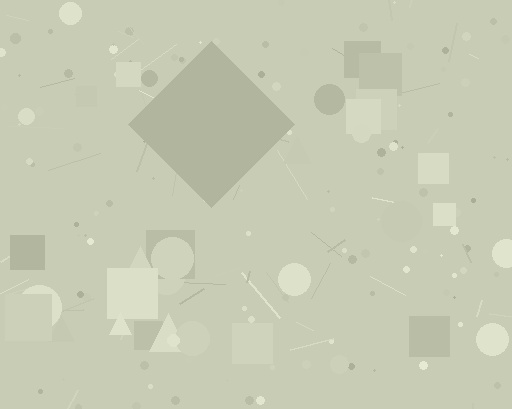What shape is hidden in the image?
A diamond is hidden in the image.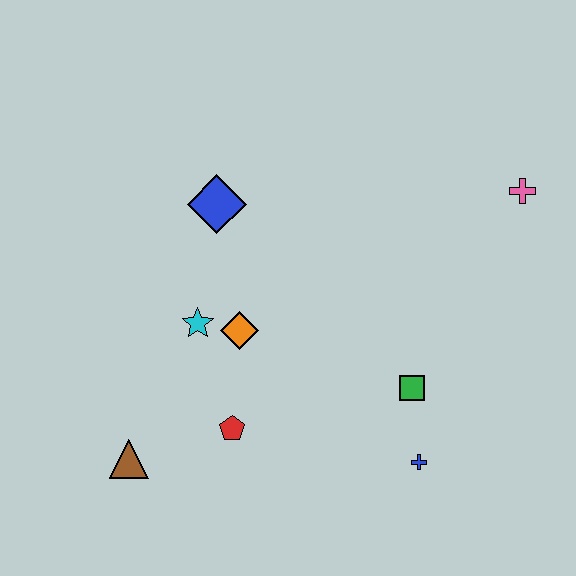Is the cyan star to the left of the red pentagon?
Yes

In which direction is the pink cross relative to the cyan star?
The pink cross is to the right of the cyan star.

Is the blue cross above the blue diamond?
No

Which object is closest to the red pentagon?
The orange diamond is closest to the red pentagon.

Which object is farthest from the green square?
The brown triangle is farthest from the green square.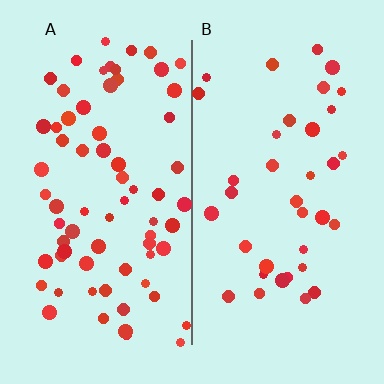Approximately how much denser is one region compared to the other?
Approximately 2.0× — region A over region B.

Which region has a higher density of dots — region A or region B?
A (the left).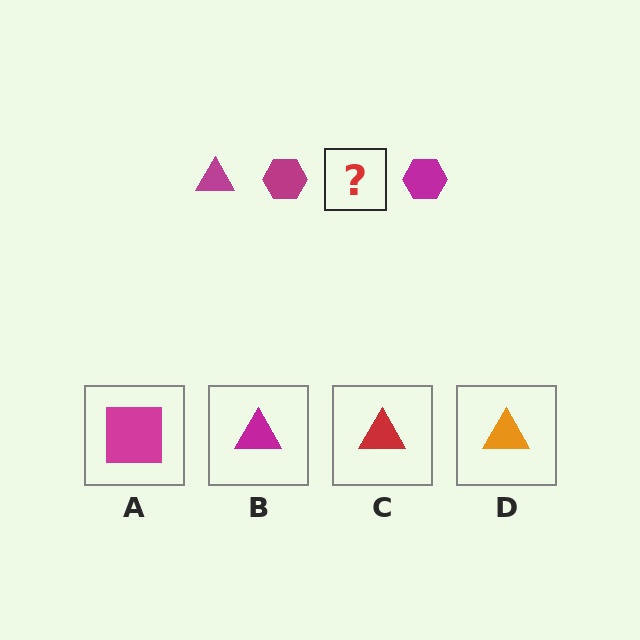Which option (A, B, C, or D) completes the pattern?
B.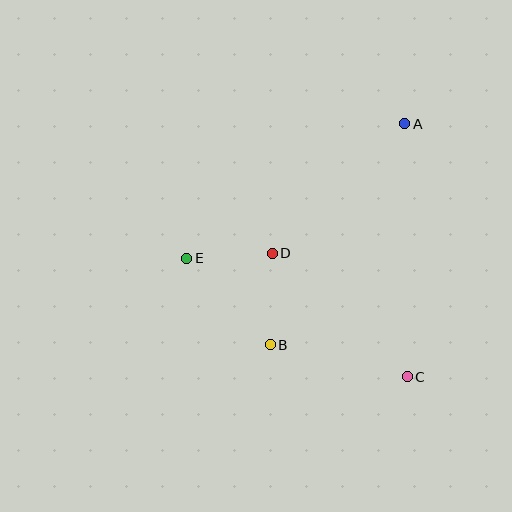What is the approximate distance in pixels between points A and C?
The distance between A and C is approximately 253 pixels.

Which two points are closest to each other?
Points D and E are closest to each other.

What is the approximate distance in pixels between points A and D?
The distance between A and D is approximately 185 pixels.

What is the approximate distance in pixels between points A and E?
The distance between A and E is approximately 256 pixels.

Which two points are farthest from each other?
Points A and B are farthest from each other.